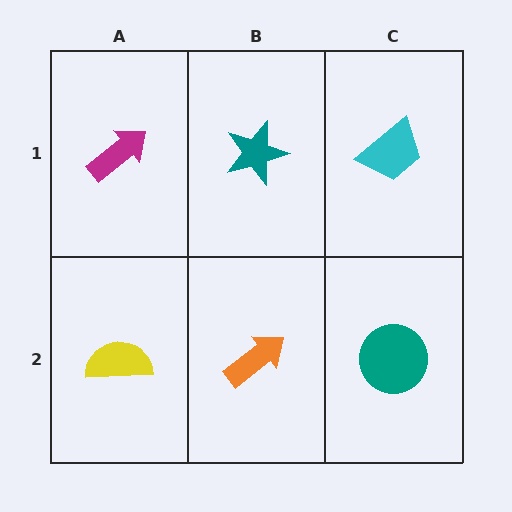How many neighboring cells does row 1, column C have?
2.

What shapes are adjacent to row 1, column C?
A teal circle (row 2, column C), a teal star (row 1, column B).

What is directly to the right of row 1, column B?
A cyan trapezoid.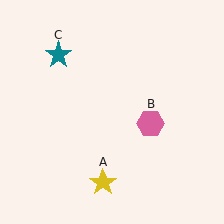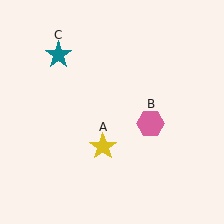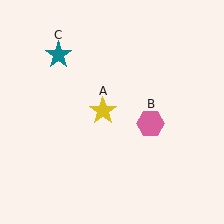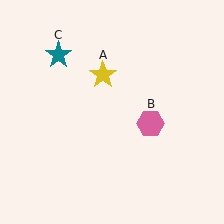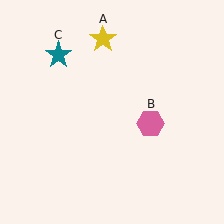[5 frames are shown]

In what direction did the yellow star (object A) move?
The yellow star (object A) moved up.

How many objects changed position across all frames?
1 object changed position: yellow star (object A).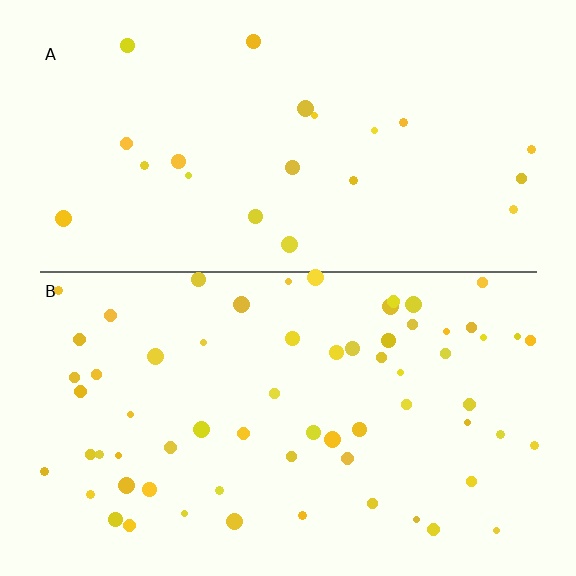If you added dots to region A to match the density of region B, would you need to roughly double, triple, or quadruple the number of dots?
Approximately triple.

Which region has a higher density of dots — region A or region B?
B (the bottom).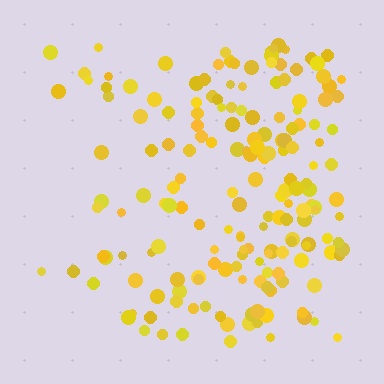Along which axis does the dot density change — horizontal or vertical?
Horizontal.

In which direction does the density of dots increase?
From left to right, with the right side densest.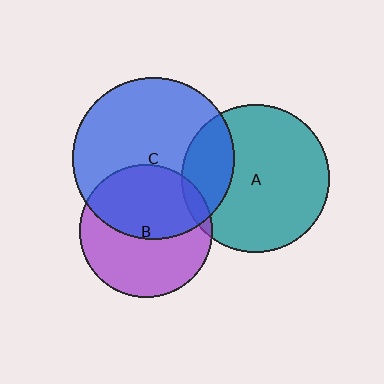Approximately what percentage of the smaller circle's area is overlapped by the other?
Approximately 5%.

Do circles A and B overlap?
Yes.